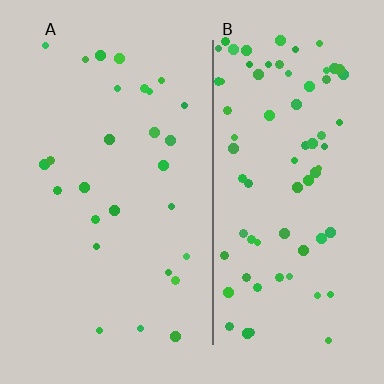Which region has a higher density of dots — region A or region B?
B (the right).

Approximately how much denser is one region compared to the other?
Approximately 2.7× — region B over region A.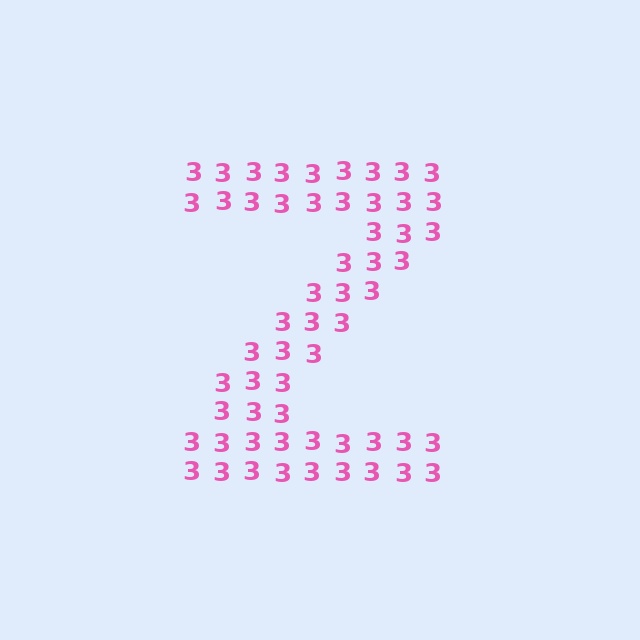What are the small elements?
The small elements are digit 3's.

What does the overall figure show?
The overall figure shows the letter Z.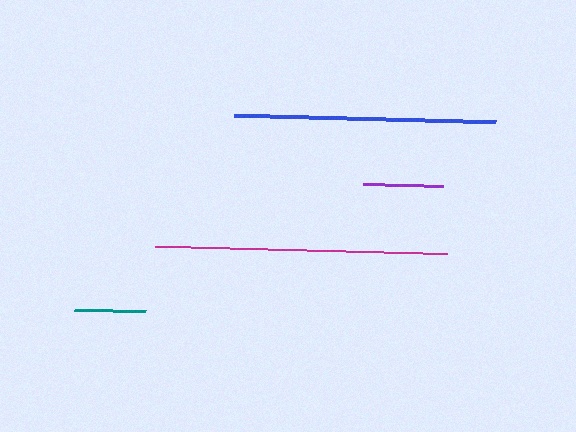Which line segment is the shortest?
The teal line is the shortest at approximately 71 pixels.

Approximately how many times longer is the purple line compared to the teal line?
The purple line is approximately 1.1 times the length of the teal line.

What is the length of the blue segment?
The blue segment is approximately 262 pixels long.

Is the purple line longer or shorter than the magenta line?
The magenta line is longer than the purple line.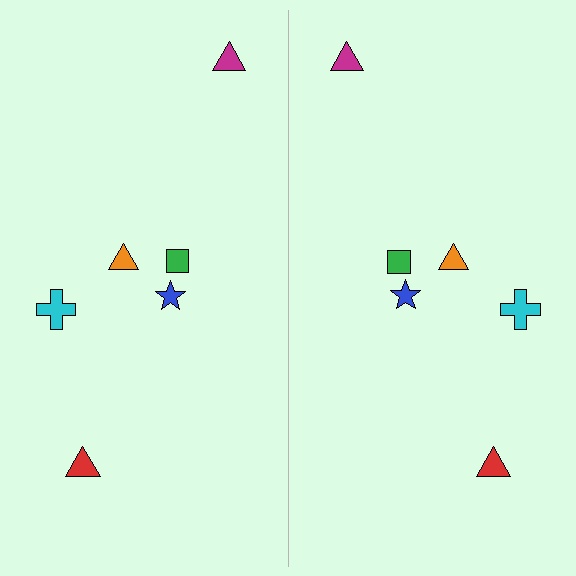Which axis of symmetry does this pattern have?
The pattern has a vertical axis of symmetry running through the center of the image.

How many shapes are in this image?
There are 12 shapes in this image.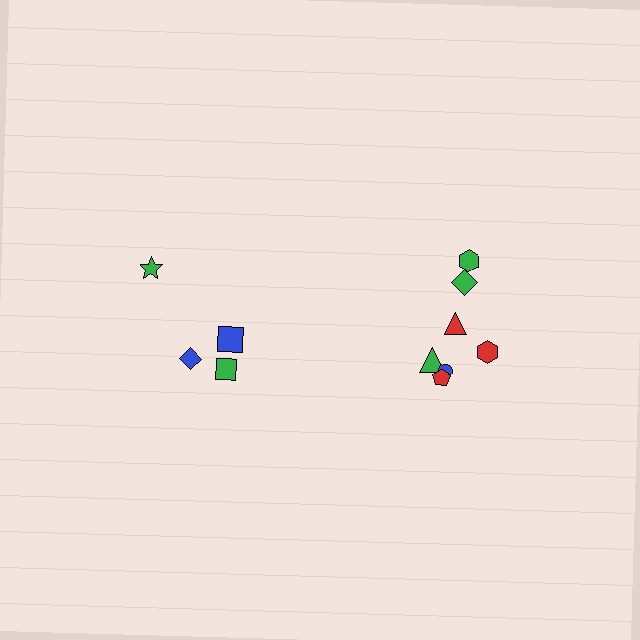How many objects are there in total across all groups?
There are 11 objects.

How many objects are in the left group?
There are 4 objects.